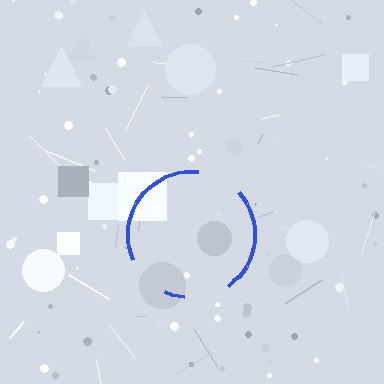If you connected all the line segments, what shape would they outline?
They would outline a circle.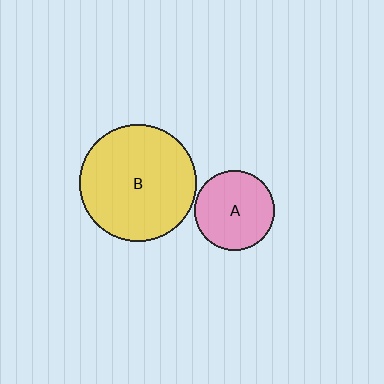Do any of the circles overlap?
No, none of the circles overlap.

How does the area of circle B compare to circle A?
Approximately 2.1 times.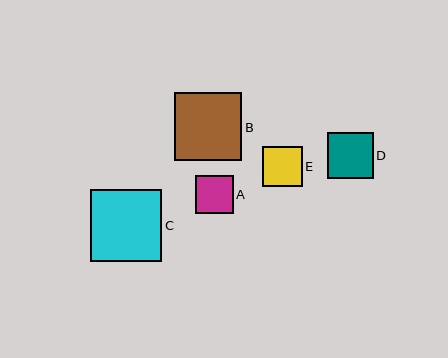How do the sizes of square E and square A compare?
Square E and square A are approximately the same size.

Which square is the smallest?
Square A is the smallest with a size of approximately 38 pixels.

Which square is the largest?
Square C is the largest with a size of approximately 71 pixels.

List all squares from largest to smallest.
From largest to smallest: C, B, D, E, A.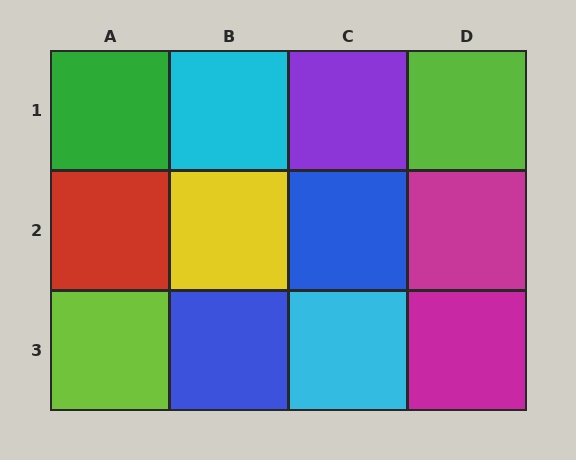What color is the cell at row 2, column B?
Yellow.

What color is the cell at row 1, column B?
Cyan.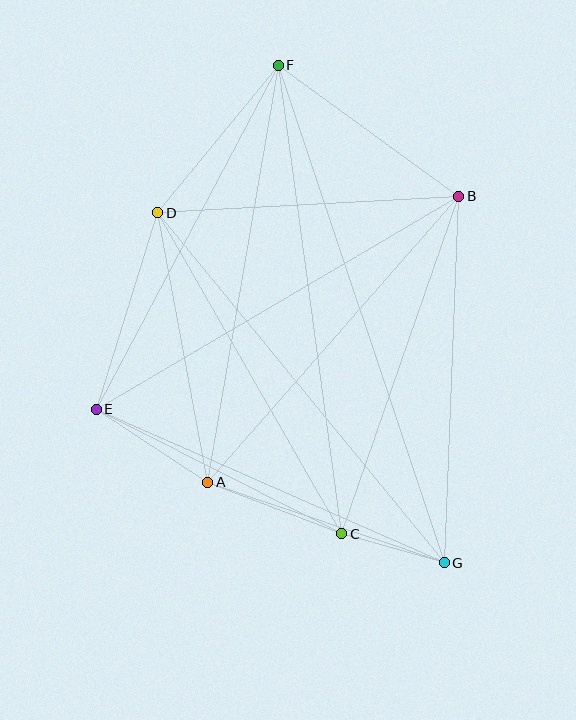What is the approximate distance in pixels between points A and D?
The distance between A and D is approximately 274 pixels.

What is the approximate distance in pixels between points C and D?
The distance between C and D is approximately 370 pixels.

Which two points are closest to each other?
Points C and G are closest to each other.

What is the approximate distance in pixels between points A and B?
The distance between A and B is approximately 380 pixels.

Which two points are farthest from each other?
Points F and G are farthest from each other.